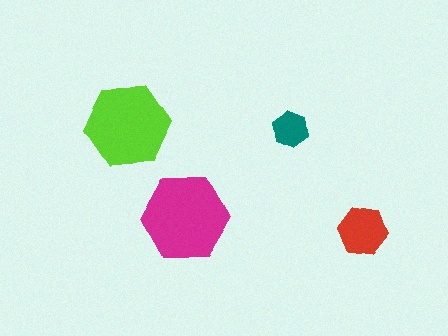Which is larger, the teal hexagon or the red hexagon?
The red one.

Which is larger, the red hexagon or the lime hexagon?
The lime one.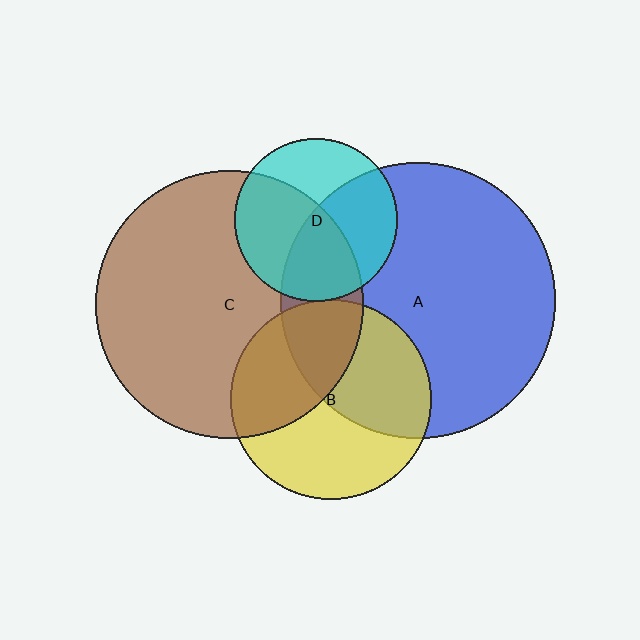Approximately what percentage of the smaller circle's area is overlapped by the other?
Approximately 50%.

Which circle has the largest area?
Circle A (blue).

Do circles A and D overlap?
Yes.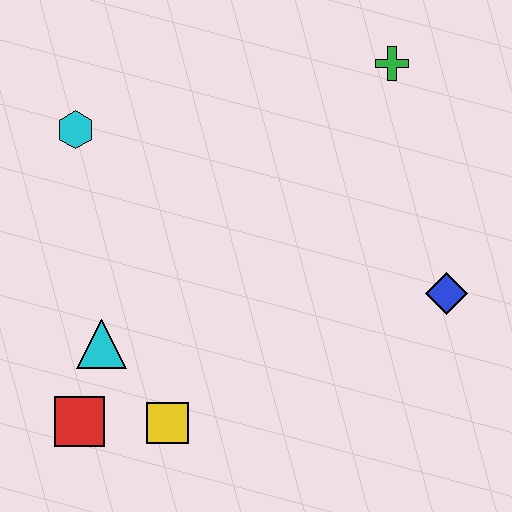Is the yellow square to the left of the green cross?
Yes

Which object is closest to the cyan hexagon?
The cyan triangle is closest to the cyan hexagon.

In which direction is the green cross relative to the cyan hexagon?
The green cross is to the right of the cyan hexagon.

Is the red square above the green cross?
No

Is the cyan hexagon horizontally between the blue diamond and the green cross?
No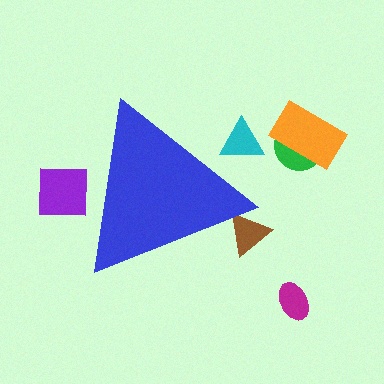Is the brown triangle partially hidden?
Yes, the brown triangle is partially hidden behind the blue triangle.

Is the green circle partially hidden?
No, the green circle is fully visible.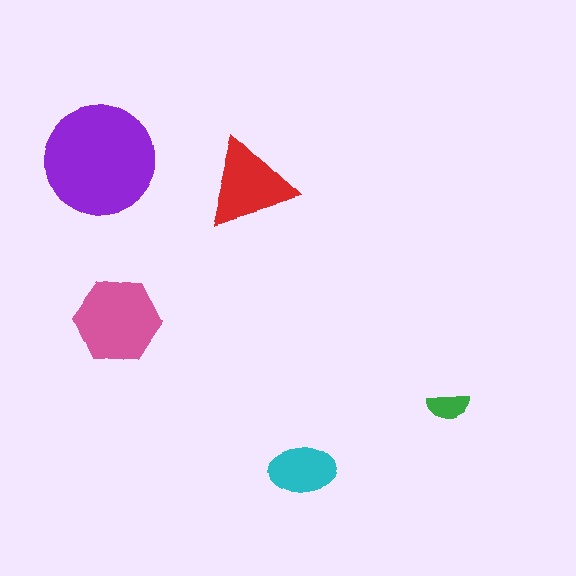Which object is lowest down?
The cyan ellipse is bottommost.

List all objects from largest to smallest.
The purple circle, the pink hexagon, the red triangle, the cyan ellipse, the green semicircle.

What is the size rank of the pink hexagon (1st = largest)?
2nd.